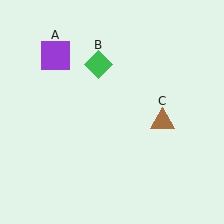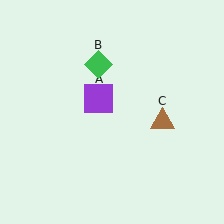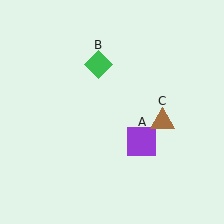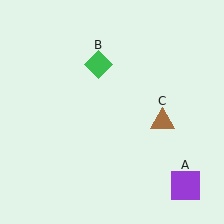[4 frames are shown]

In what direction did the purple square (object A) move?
The purple square (object A) moved down and to the right.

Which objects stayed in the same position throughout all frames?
Green diamond (object B) and brown triangle (object C) remained stationary.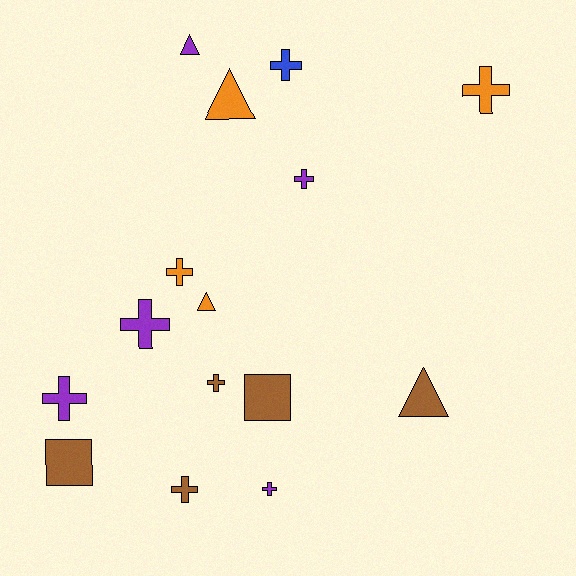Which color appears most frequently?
Purple, with 5 objects.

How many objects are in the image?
There are 15 objects.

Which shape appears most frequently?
Cross, with 9 objects.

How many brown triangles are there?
There is 1 brown triangle.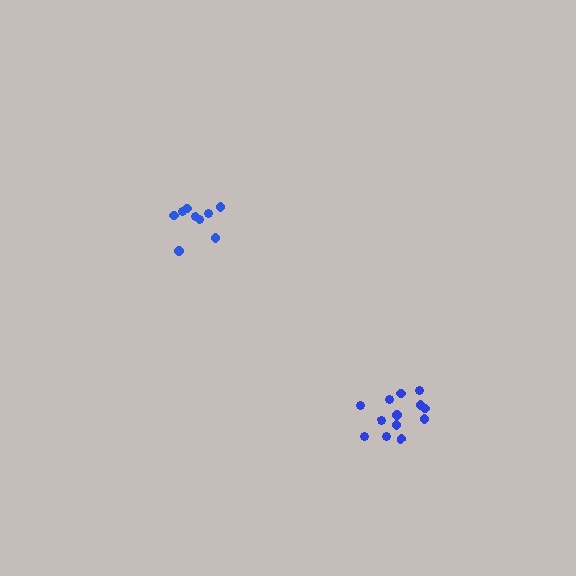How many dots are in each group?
Group 1: 9 dots, Group 2: 13 dots (22 total).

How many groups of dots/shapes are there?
There are 2 groups.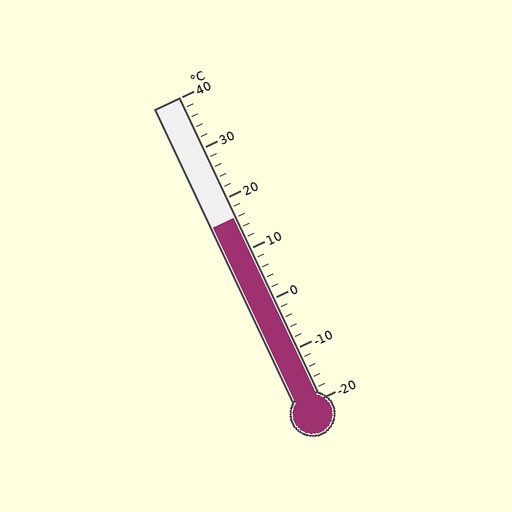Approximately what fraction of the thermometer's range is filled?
The thermometer is filled to approximately 60% of its range.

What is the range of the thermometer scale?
The thermometer scale ranges from -20°C to 40°C.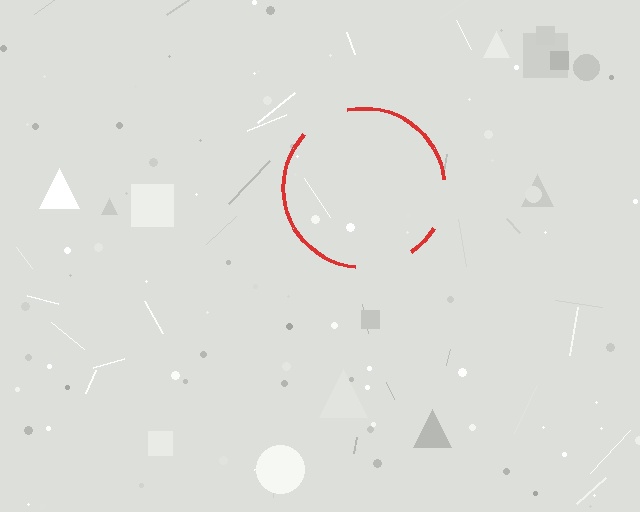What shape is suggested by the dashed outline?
The dashed outline suggests a circle.